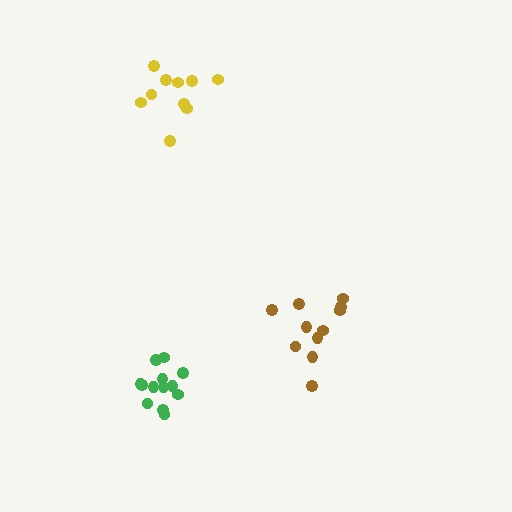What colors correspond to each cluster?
The clusters are colored: yellow, green, brown.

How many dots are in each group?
Group 1: 10 dots, Group 2: 13 dots, Group 3: 11 dots (34 total).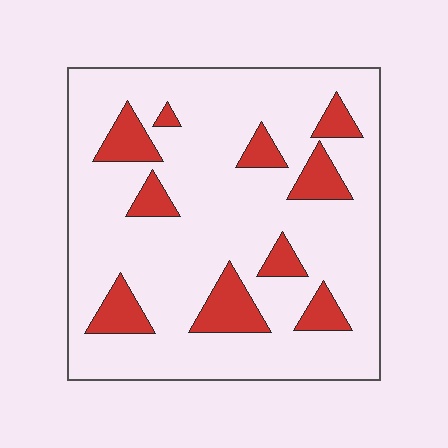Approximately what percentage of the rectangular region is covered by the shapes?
Approximately 15%.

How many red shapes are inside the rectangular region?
10.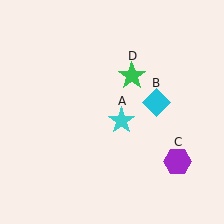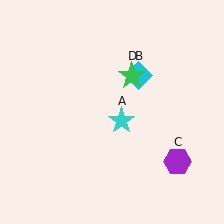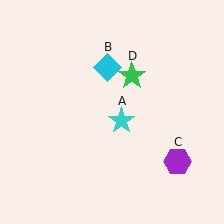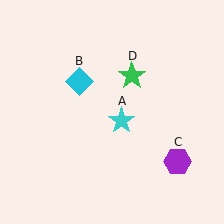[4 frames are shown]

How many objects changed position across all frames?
1 object changed position: cyan diamond (object B).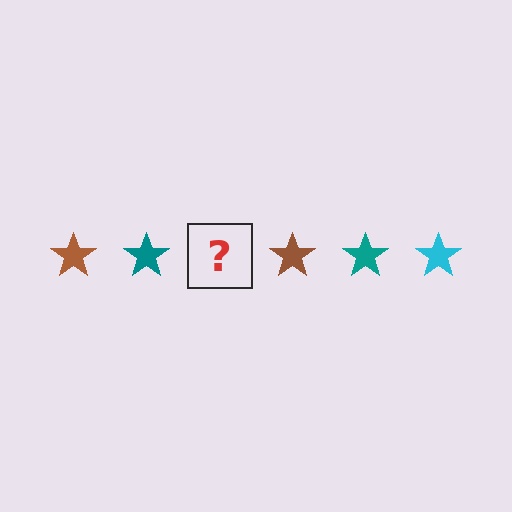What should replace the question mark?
The question mark should be replaced with a cyan star.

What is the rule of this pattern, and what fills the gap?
The rule is that the pattern cycles through brown, teal, cyan stars. The gap should be filled with a cyan star.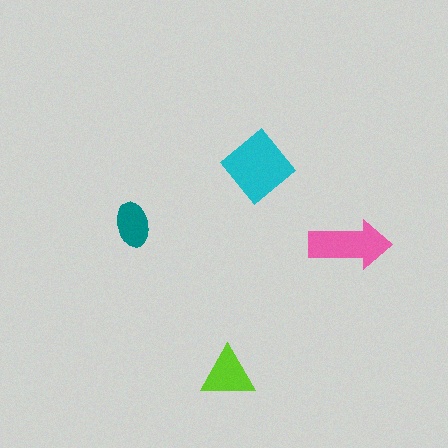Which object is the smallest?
The teal ellipse.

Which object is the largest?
The cyan diamond.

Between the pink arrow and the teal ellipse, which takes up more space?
The pink arrow.